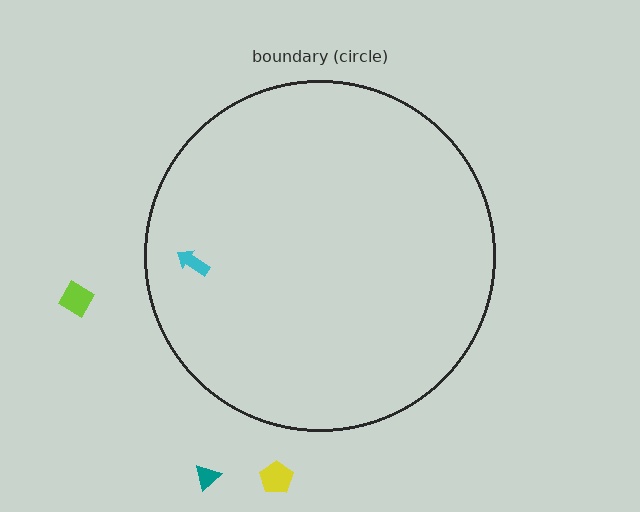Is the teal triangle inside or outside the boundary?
Outside.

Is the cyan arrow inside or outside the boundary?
Inside.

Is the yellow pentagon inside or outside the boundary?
Outside.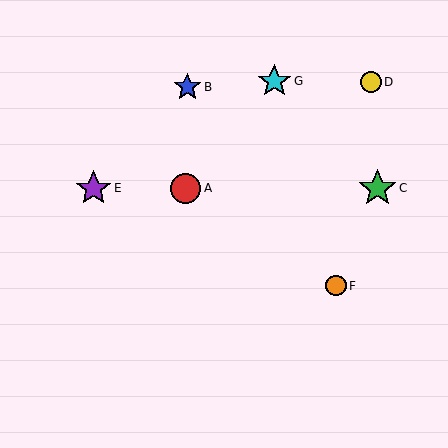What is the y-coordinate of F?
Object F is at y≈286.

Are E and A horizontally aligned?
Yes, both are at y≈188.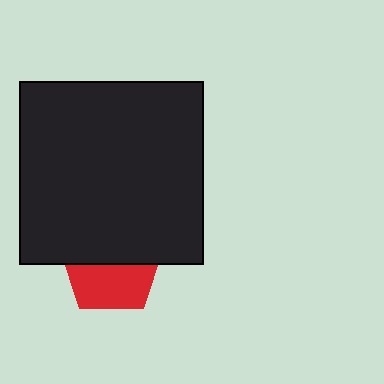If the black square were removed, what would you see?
You would see the complete red pentagon.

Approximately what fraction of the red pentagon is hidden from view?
Roughly 52% of the red pentagon is hidden behind the black square.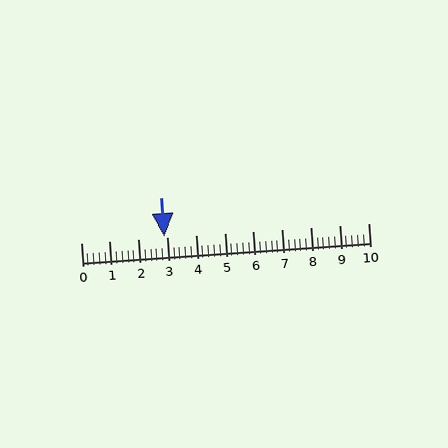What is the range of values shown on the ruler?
The ruler shows values from 0 to 10.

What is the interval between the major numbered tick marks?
The major tick marks are spaced 1 units apart.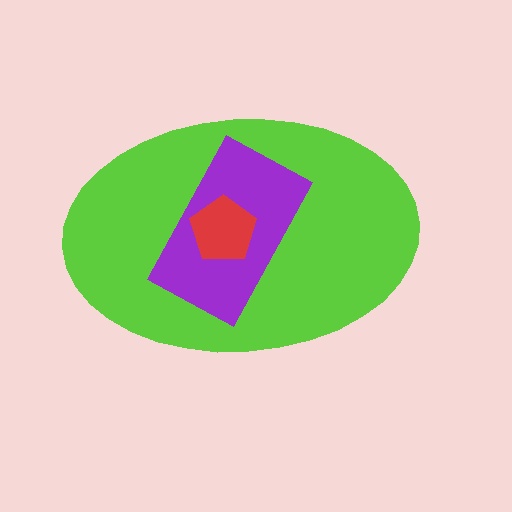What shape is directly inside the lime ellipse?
The purple rectangle.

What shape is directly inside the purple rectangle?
The red pentagon.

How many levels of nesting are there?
3.